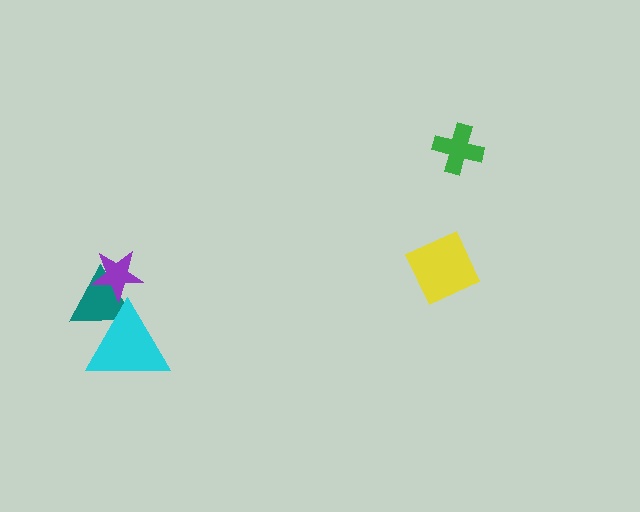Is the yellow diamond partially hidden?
No, no other shape covers it.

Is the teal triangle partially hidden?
Yes, it is partially covered by another shape.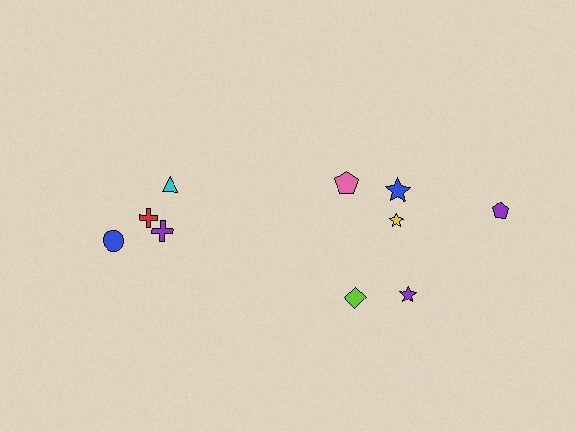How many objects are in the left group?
There are 4 objects.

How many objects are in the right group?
There are 6 objects.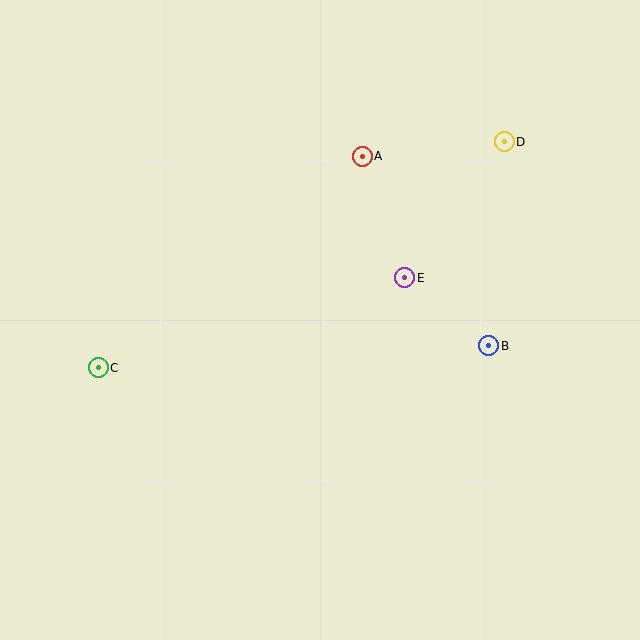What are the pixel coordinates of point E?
Point E is at (405, 278).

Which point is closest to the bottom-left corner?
Point C is closest to the bottom-left corner.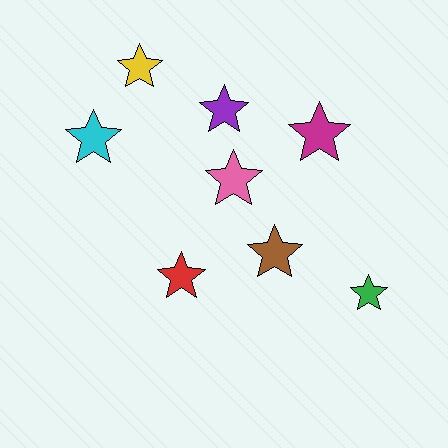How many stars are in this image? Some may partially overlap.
There are 8 stars.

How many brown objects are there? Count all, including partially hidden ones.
There is 1 brown object.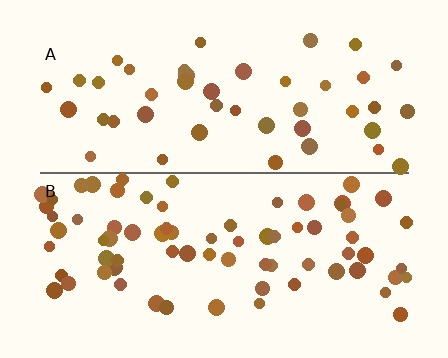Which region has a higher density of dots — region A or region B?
B (the bottom).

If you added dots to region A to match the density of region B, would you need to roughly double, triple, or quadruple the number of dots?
Approximately double.